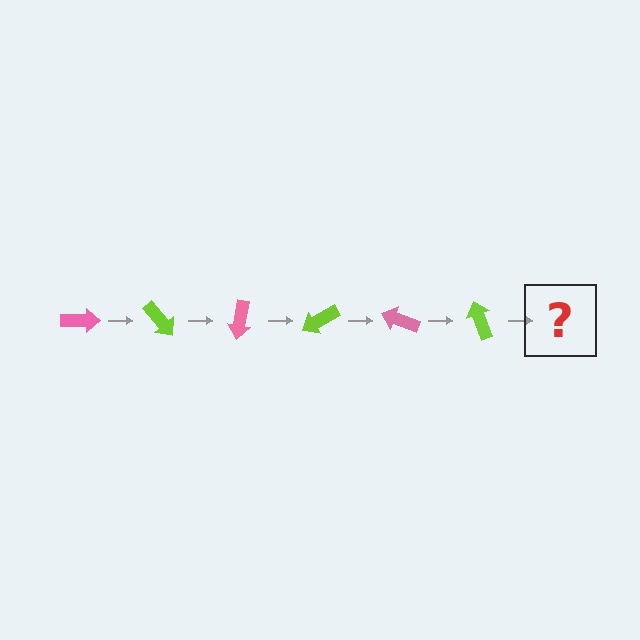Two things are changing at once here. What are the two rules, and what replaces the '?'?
The two rules are that it rotates 50 degrees each step and the color cycles through pink and lime. The '?' should be a pink arrow, rotated 300 degrees from the start.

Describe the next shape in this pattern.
It should be a pink arrow, rotated 300 degrees from the start.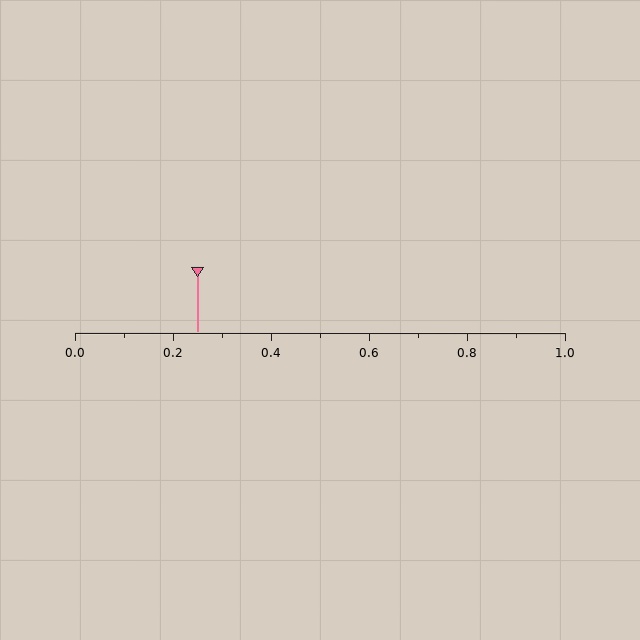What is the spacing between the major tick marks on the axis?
The major ticks are spaced 0.2 apart.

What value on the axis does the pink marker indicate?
The marker indicates approximately 0.25.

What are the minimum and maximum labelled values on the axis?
The axis runs from 0.0 to 1.0.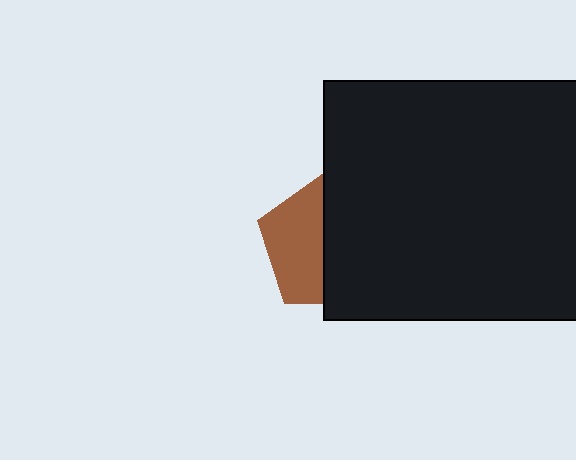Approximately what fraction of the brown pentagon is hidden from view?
Roughly 54% of the brown pentagon is hidden behind the black rectangle.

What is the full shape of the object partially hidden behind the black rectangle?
The partially hidden object is a brown pentagon.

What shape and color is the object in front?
The object in front is a black rectangle.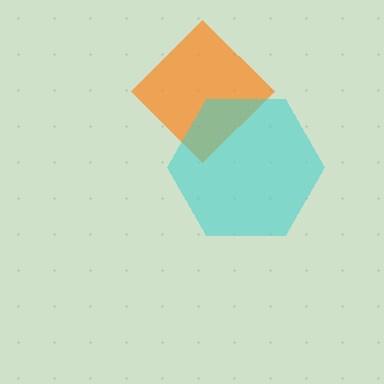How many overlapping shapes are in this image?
There are 2 overlapping shapes in the image.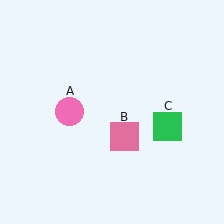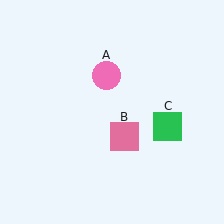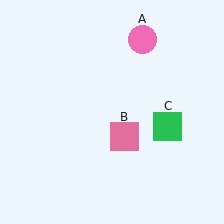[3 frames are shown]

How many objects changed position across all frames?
1 object changed position: pink circle (object A).